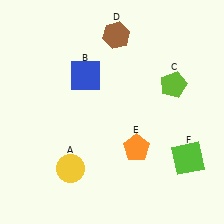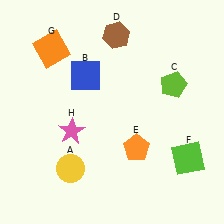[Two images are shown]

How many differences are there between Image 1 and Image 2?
There are 2 differences between the two images.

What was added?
An orange square (G), a pink star (H) were added in Image 2.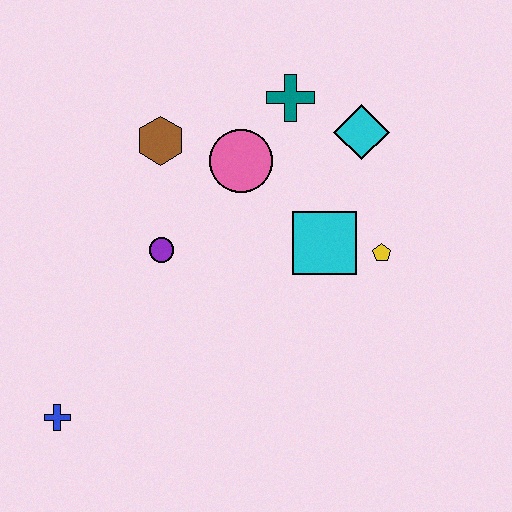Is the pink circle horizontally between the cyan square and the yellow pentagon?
No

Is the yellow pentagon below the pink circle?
Yes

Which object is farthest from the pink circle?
The blue cross is farthest from the pink circle.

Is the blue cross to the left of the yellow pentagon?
Yes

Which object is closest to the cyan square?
The yellow pentagon is closest to the cyan square.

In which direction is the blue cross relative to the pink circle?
The blue cross is below the pink circle.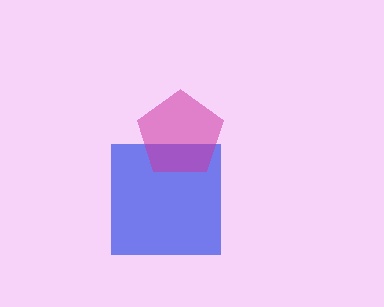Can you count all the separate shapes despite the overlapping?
Yes, there are 2 separate shapes.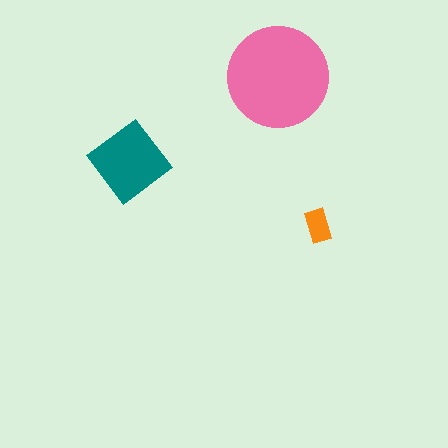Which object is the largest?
The pink circle.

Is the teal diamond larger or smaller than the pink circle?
Smaller.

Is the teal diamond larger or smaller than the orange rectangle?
Larger.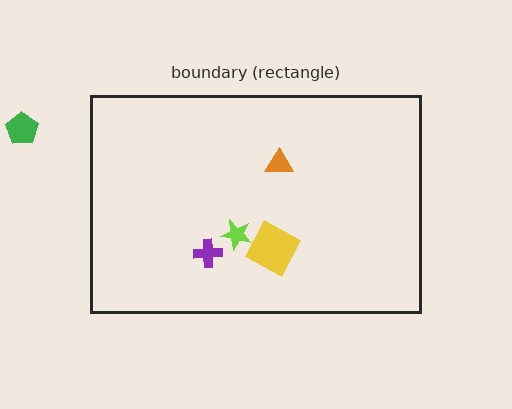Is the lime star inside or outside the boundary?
Inside.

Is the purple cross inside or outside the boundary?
Inside.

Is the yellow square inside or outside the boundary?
Inside.